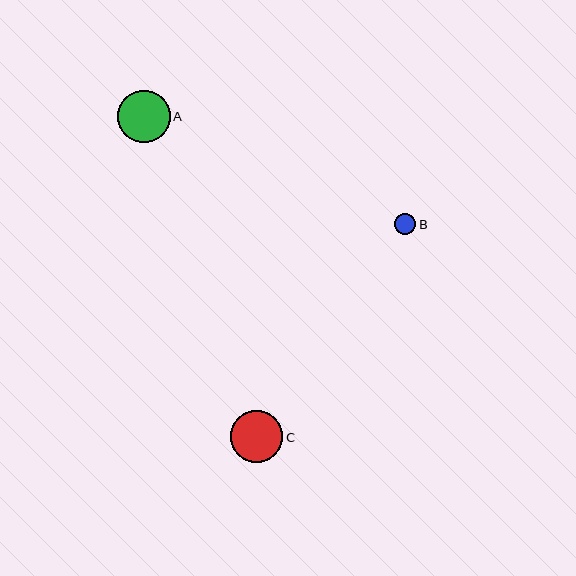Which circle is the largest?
Circle A is the largest with a size of approximately 53 pixels.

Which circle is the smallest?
Circle B is the smallest with a size of approximately 21 pixels.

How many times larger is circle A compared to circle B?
Circle A is approximately 2.5 times the size of circle B.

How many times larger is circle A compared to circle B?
Circle A is approximately 2.5 times the size of circle B.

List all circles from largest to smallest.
From largest to smallest: A, C, B.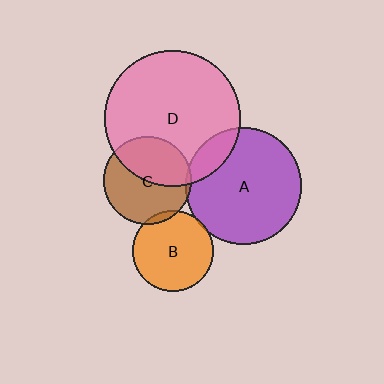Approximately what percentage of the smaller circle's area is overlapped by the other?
Approximately 5%.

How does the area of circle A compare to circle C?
Approximately 1.8 times.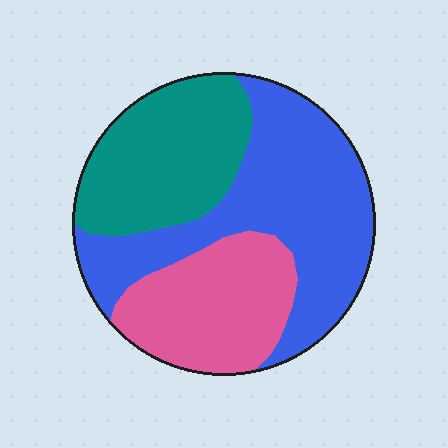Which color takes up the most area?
Blue, at roughly 45%.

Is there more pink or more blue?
Blue.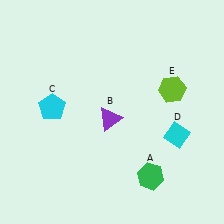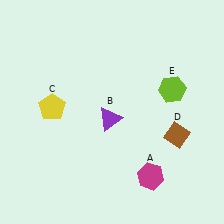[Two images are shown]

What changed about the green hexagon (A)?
In Image 1, A is green. In Image 2, it changed to magenta.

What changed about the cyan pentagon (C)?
In Image 1, C is cyan. In Image 2, it changed to yellow.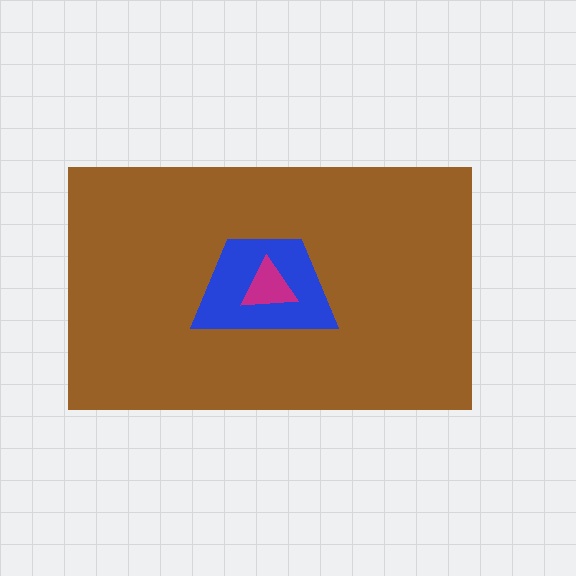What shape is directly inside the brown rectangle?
The blue trapezoid.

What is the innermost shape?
The magenta triangle.